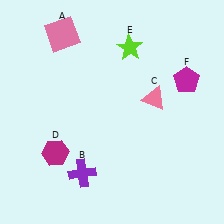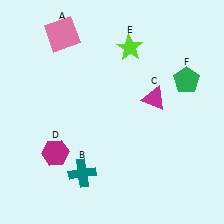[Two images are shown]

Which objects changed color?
B changed from purple to teal. C changed from pink to magenta. F changed from magenta to green.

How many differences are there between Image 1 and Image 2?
There are 3 differences between the two images.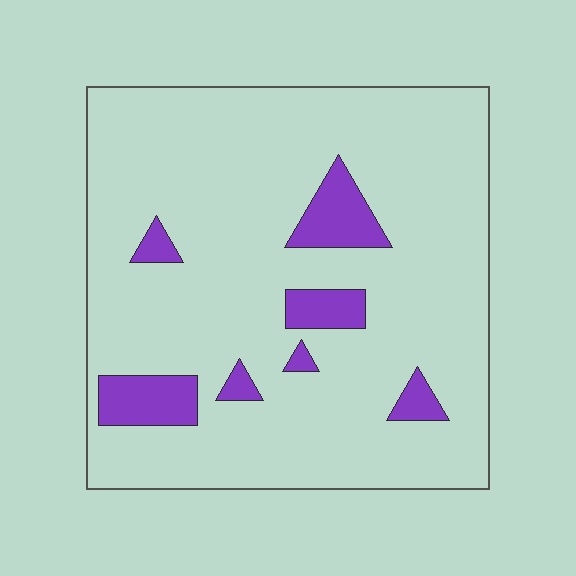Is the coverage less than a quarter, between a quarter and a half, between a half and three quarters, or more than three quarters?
Less than a quarter.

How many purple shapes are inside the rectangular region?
7.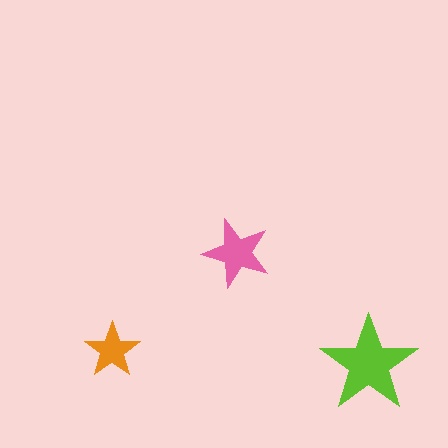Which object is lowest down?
The lime star is bottommost.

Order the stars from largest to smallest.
the lime one, the pink one, the orange one.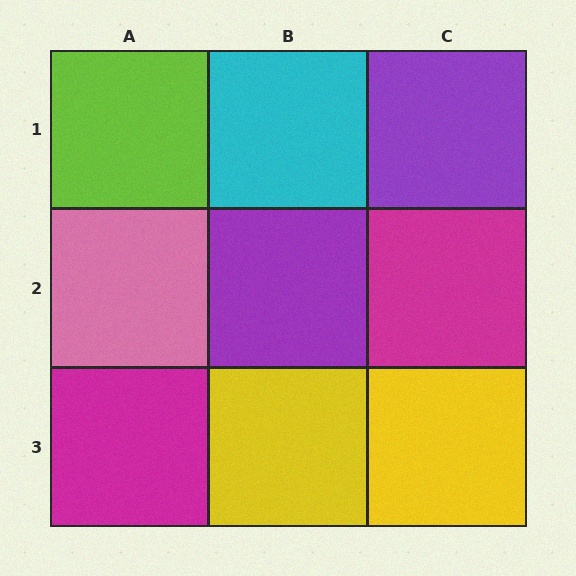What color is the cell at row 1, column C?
Purple.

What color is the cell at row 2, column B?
Purple.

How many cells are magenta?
2 cells are magenta.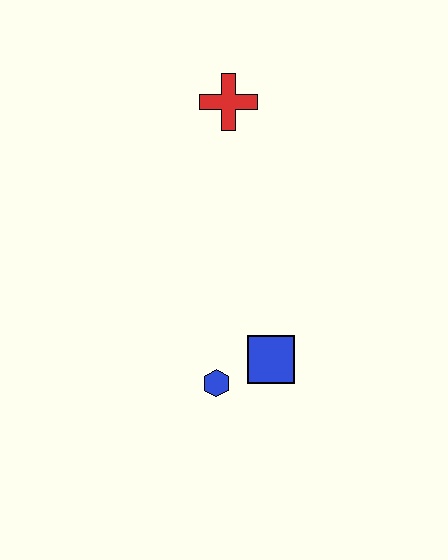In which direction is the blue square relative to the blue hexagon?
The blue square is to the right of the blue hexagon.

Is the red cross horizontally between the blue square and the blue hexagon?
Yes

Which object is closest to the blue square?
The blue hexagon is closest to the blue square.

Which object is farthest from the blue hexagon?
The red cross is farthest from the blue hexagon.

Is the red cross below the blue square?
No